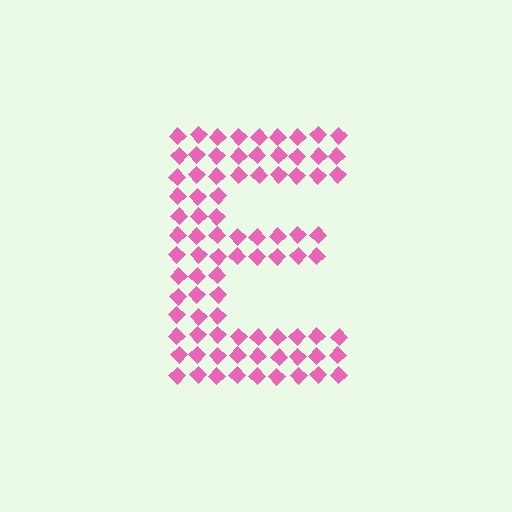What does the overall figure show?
The overall figure shows the letter E.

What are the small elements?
The small elements are diamonds.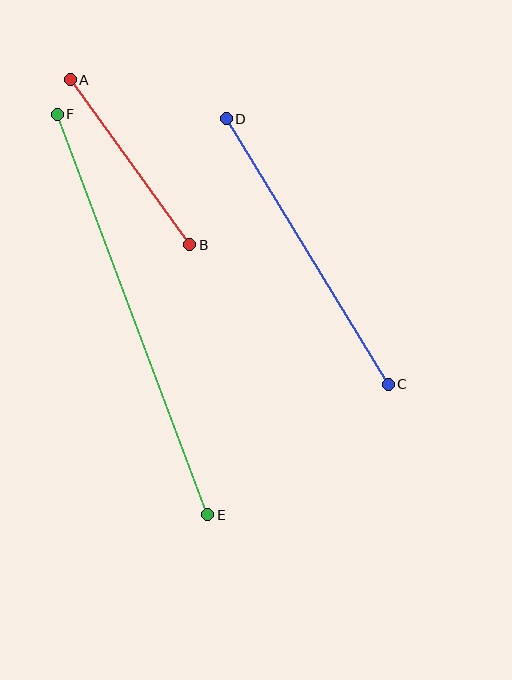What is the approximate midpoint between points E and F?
The midpoint is at approximately (132, 314) pixels.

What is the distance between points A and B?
The distance is approximately 204 pixels.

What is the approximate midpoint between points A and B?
The midpoint is at approximately (130, 162) pixels.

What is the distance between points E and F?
The distance is approximately 428 pixels.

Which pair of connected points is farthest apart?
Points E and F are farthest apart.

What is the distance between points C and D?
The distance is approximately 311 pixels.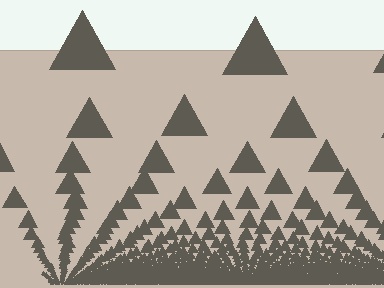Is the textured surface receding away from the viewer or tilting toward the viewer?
The surface appears to tilt toward the viewer. Texture elements get larger and sparser toward the top.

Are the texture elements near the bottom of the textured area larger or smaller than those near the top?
Smaller. The gradient is inverted — elements near the bottom are smaller and denser.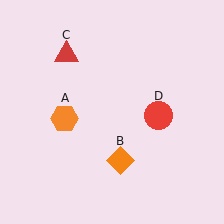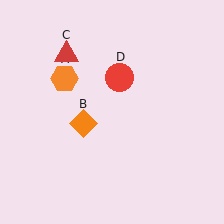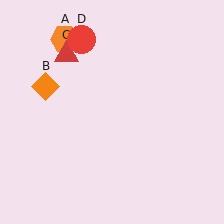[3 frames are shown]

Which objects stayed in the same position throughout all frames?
Red triangle (object C) remained stationary.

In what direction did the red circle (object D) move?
The red circle (object D) moved up and to the left.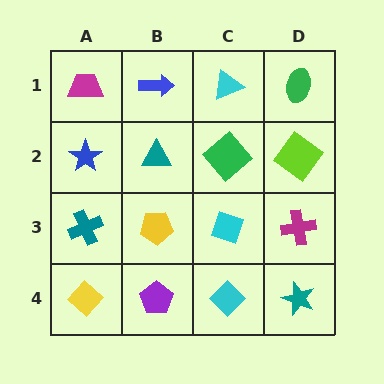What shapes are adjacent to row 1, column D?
A lime diamond (row 2, column D), a cyan triangle (row 1, column C).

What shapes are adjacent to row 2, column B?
A blue arrow (row 1, column B), a yellow pentagon (row 3, column B), a blue star (row 2, column A), a green diamond (row 2, column C).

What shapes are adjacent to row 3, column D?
A lime diamond (row 2, column D), a teal star (row 4, column D), a cyan diamond (row 3, column C).